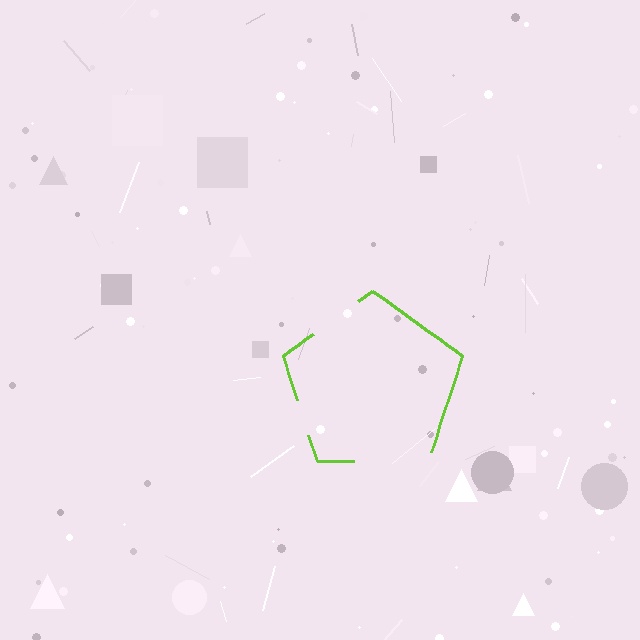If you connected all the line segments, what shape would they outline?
They would outline a pentagon.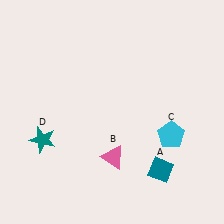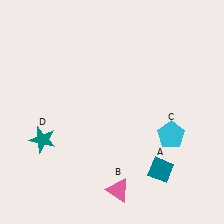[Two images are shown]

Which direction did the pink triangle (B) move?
The pink triangle (B) moved down.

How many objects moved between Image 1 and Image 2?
1 object moved between the two images.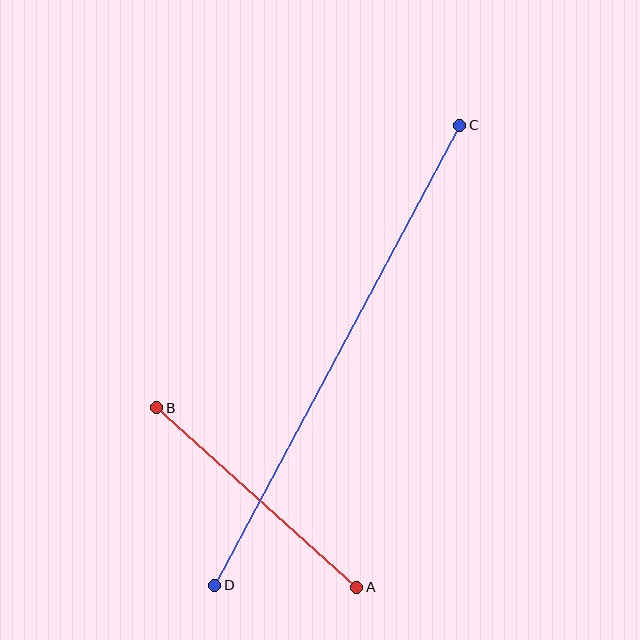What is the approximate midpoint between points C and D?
The midpoint is at approximately (337, 355) pixels.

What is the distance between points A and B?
The distance is approximately 269 pixels.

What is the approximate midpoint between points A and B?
The midpoint is at approximately (257, 498) pixels.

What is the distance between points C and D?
The distance is approximately 521 pixels.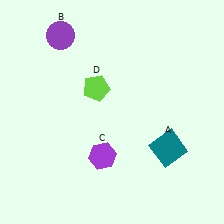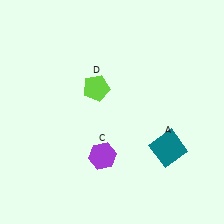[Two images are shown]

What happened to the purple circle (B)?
The purple circle (B) was removed in Image 2. It was in the top-left area of Image 1.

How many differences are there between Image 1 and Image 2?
There is 1 difference between the two images.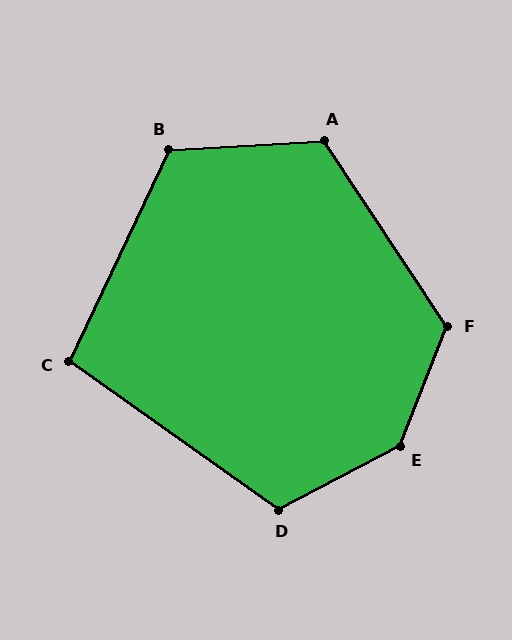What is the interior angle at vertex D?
Approximately 117 degrees (obtuse).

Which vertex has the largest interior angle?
E, at approximately 139 degrees.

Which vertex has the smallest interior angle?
C, at approximately 100 degrees.